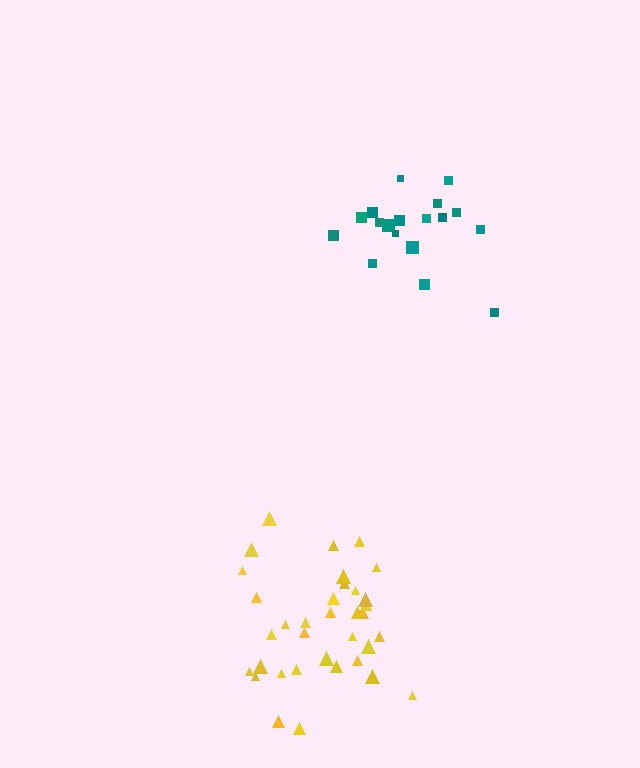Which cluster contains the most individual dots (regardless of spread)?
Yellow (35).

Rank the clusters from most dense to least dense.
yellow, teal.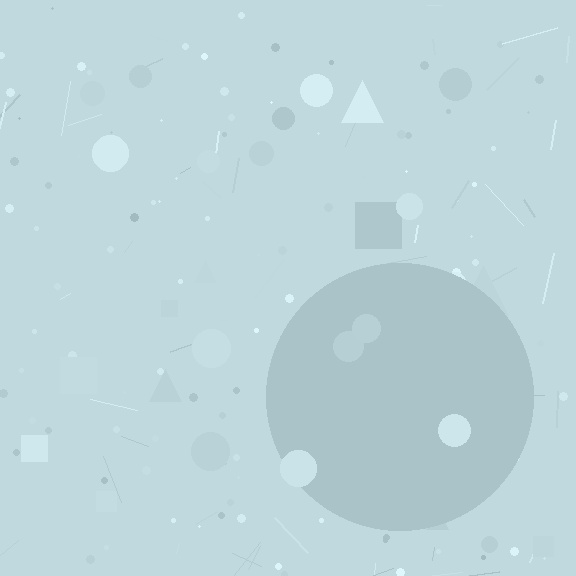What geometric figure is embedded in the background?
A circle is embedded in the background.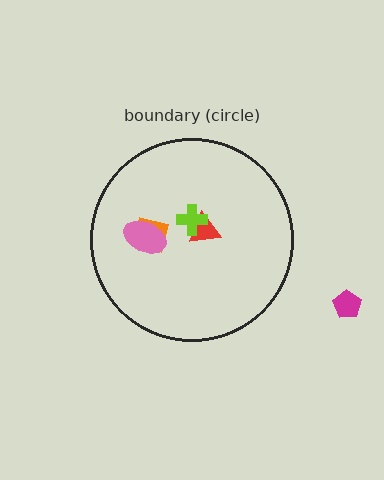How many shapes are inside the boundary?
4 inside, 1 outside.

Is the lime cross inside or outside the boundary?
Inside.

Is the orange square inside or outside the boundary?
Inside.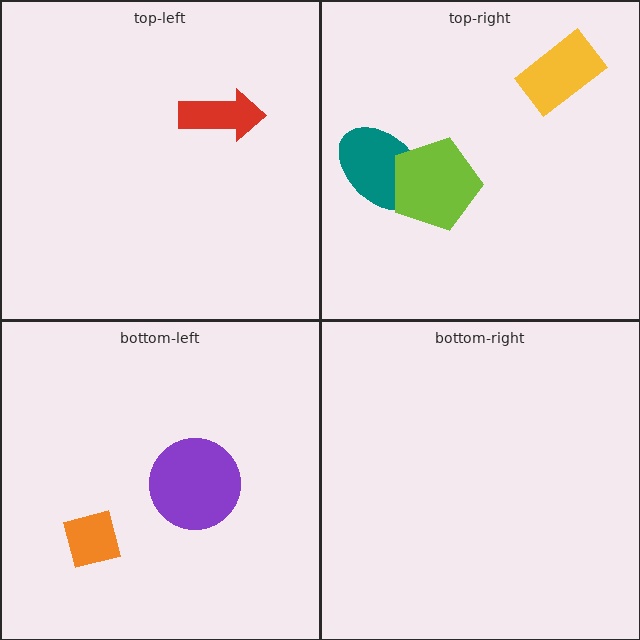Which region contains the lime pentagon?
The top-right region.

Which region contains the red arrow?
The top-left region.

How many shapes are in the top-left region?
1.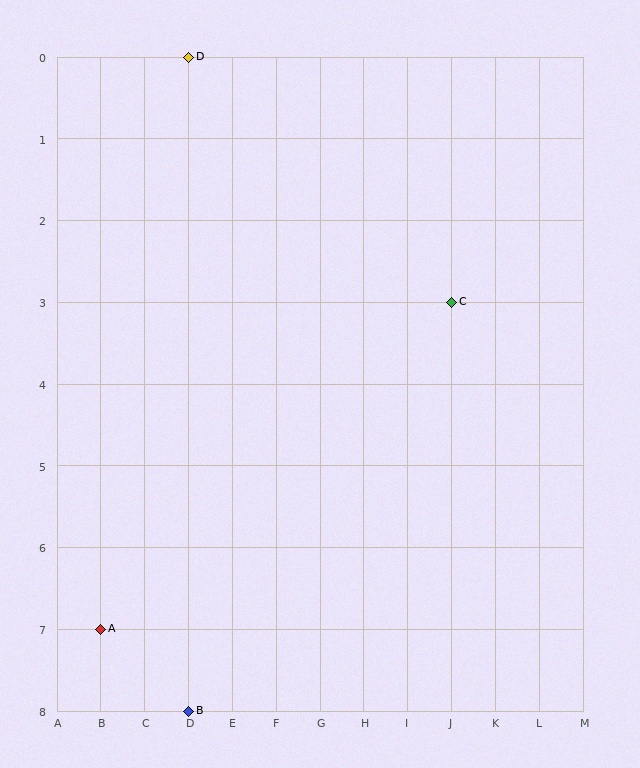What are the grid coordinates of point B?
Point B is at grid coordinates (D, 8).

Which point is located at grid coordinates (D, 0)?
Point D is at (D, 0).